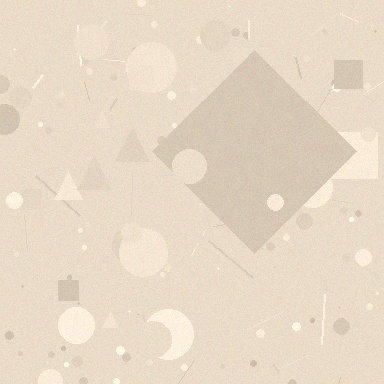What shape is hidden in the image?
A diamond is hidden in the image.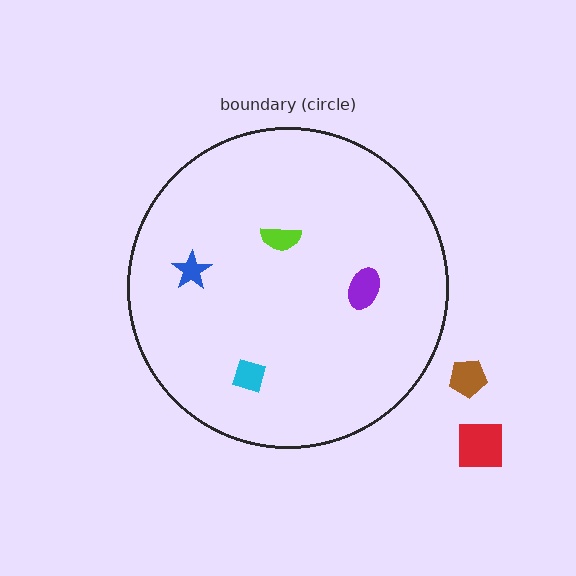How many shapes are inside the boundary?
4 inside, 2 outside.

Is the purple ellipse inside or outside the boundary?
Inside.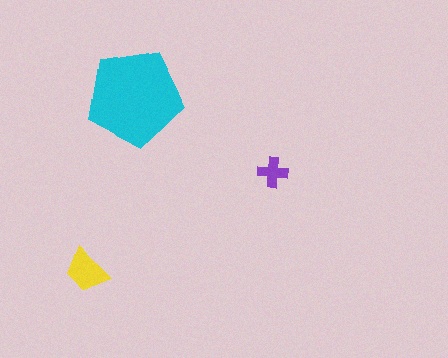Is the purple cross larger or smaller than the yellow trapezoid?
Smaller.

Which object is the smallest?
The purple cross.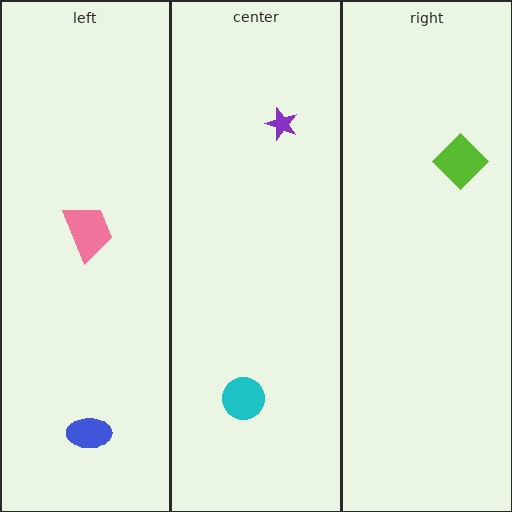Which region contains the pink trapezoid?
The left region.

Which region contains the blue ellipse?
The left region.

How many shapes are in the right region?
1.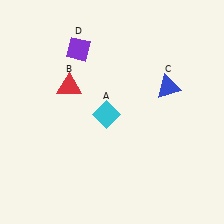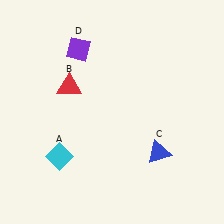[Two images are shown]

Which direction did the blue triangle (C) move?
The blue triangle (C) moved down.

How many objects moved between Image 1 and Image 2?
2 objects moved between the two images.